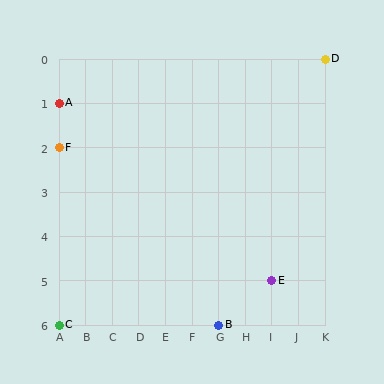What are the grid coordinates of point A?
Point A is at grid coordinates (A, 1).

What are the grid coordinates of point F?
Point F is at grid coordinates (A, 2).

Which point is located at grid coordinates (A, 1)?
Point A is at (A, 1).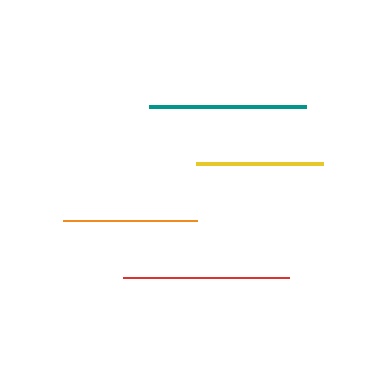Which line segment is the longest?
The red line is the longest at approximately 166 pixels.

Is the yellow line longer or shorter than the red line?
The red line is longer than the yellow line.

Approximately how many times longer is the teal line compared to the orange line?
The teal line is approximately 1.2 times the length of the orange line.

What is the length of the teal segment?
The teal segment is approximately 157 pixels long.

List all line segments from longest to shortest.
From longest to shortest: red, teal, orange, yellow.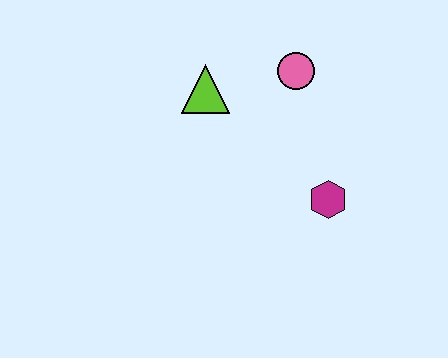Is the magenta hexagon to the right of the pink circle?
Yes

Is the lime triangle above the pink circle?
No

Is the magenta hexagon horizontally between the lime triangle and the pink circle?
No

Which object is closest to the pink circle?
The lime triangle is closest to the pink circle.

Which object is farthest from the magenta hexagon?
The lime triangle is farthest from the magenta hexagon.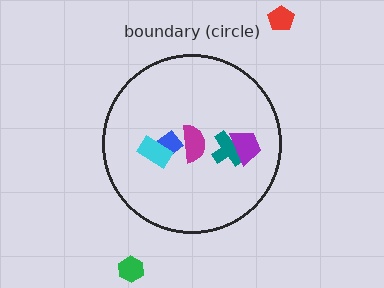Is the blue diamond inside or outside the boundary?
Inside.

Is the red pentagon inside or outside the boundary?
Outside.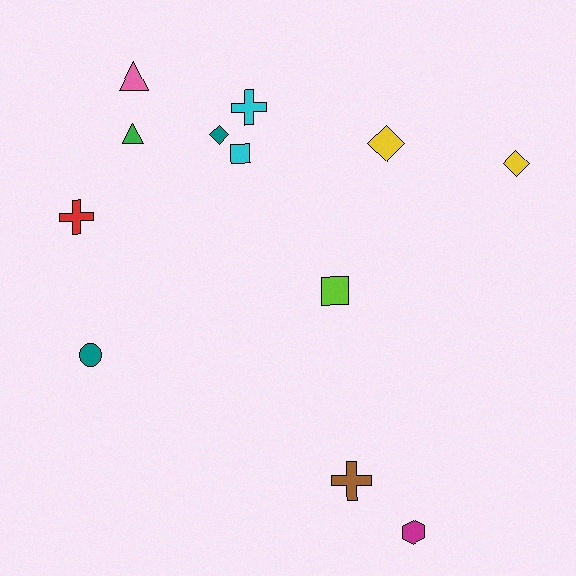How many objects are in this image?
There are 12 objects.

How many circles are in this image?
There is 1 circle.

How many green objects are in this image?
There is 1 green object.